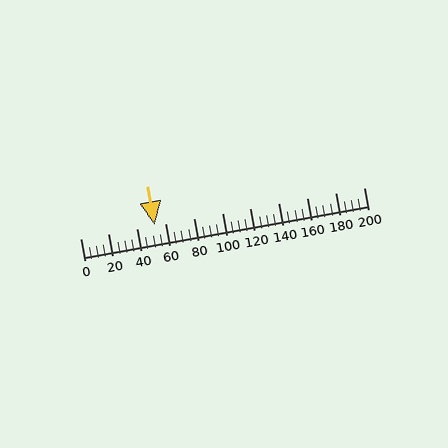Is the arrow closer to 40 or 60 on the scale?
The arrow is closer to 60.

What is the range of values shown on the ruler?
The ruler shows values from 0 to 200.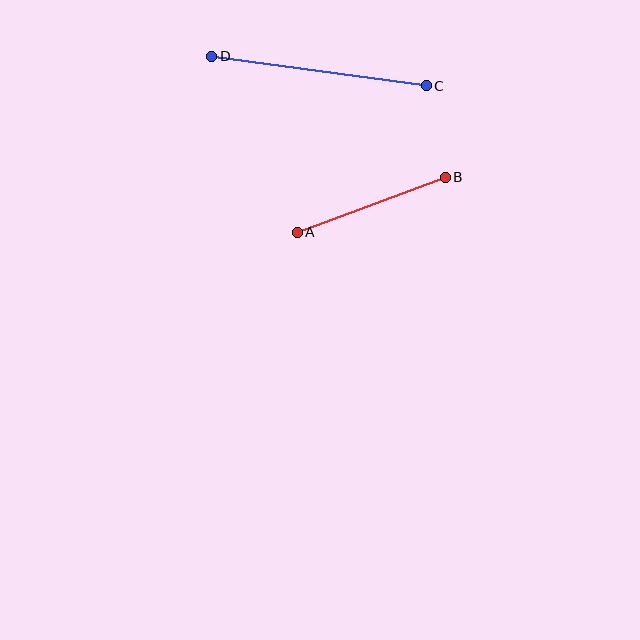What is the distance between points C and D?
The distance is approximately 216 pixels.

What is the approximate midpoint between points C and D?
The midpoint is at approximately (319, 71) pixels.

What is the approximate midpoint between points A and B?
The midpoint is at approximately (371, 205) pixels.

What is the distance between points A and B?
The distance is approximately 158 pixels.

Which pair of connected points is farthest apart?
Points C and D are farthest apart.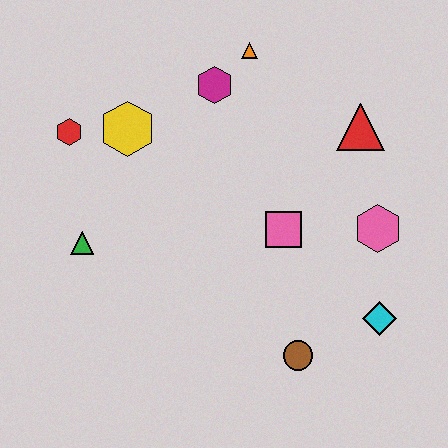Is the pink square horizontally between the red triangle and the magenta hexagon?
Yes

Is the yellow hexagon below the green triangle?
No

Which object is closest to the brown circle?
The cyan diamond is closest to the brown circle.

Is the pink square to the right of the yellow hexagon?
Yes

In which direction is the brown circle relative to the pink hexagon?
The brown circle is below the pink hexagon.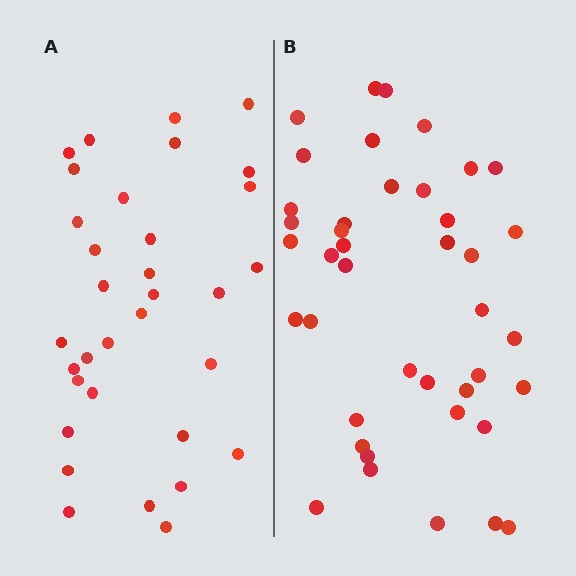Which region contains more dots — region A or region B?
Region B (the right region) has more dots.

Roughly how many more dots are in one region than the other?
Region B has roughly 8 or so more dots than region A.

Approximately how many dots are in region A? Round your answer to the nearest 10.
About 30 dots. (The exact count is 33, which rounds to 30.)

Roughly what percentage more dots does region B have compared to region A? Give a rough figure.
About 25% more.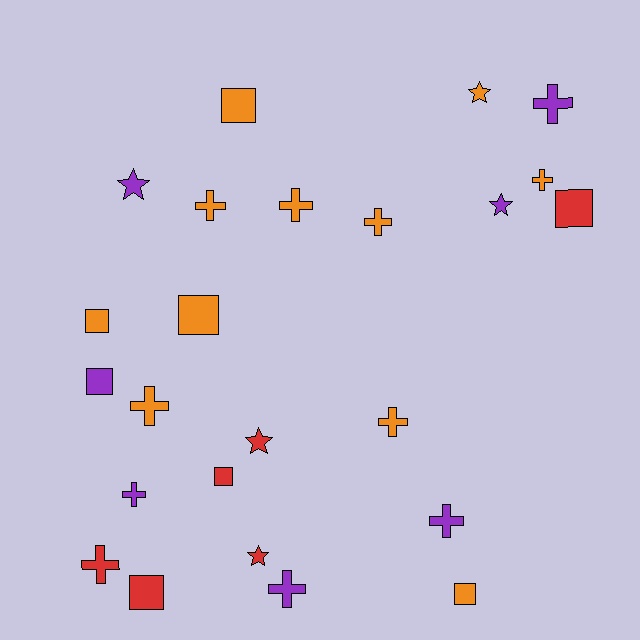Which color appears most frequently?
Orange, with 11 objects.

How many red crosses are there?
There is 1 red cross.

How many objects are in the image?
There are 24 objects.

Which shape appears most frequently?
Cross, with 11 objects.